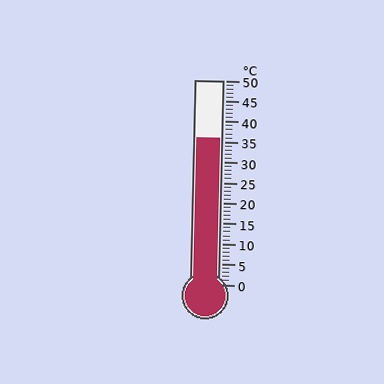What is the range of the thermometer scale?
The thermometer scale ranges from 0°C to 50°C.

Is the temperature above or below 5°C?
The temperature is above 5°C.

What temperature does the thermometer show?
The thermometer shows approximately 36°C.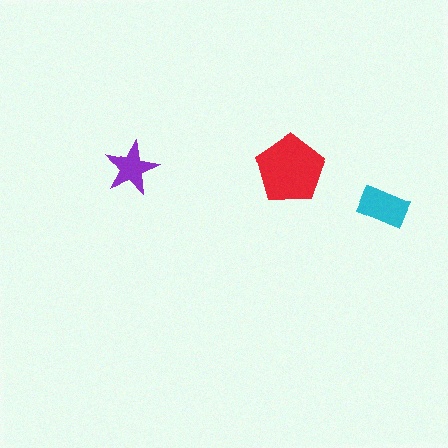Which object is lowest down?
The cyan rectangle is bottommost.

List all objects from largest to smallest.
The red pentagon, the cyan rectangle, the purple star.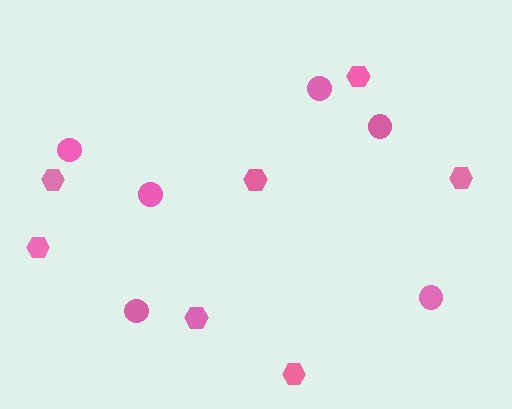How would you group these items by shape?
There are 2 groups: one group of circles (6) and one group of hexagons (7).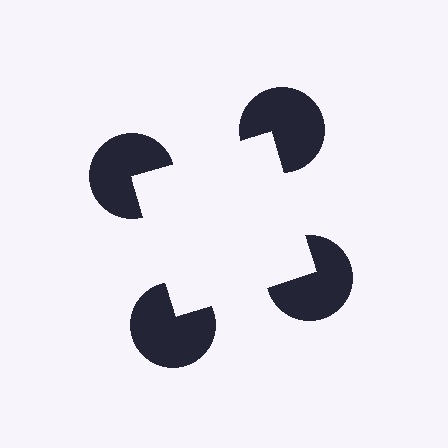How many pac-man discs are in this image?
There are 4 — one at each vertex of the illusory square.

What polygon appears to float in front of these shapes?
An illusory square — its edges are inferred from the aligned wedge cuts in the pac-man discs, not physically drawn.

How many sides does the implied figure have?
4 sides.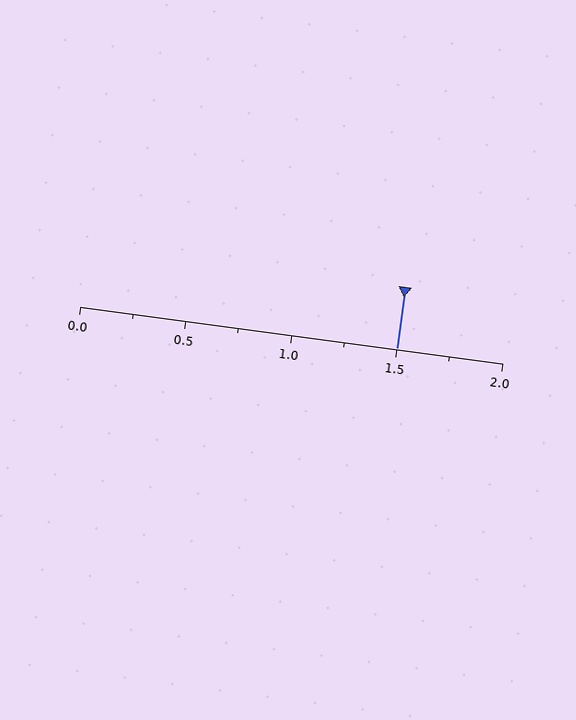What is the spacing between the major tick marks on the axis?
The major ticks are spaced 0.5 apart.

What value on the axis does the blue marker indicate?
The marker indicates approximately 1.5.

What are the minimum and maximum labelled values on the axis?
The axis runs from 0.0 to 2.0.